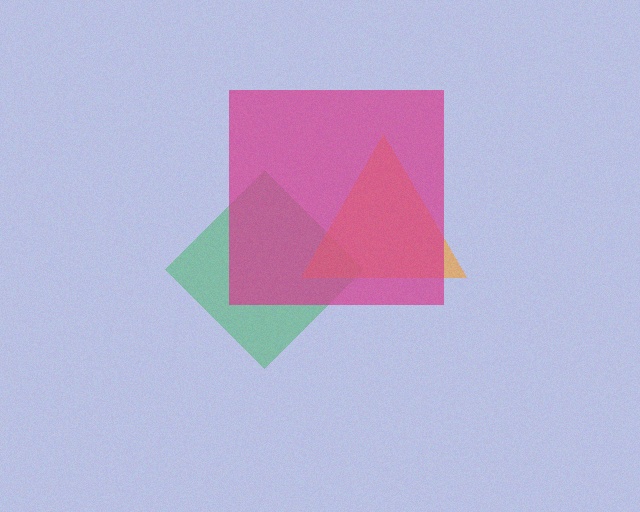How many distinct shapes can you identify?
There are 3 distinct shapes: a green diamond, an orange triangle, a magenta square.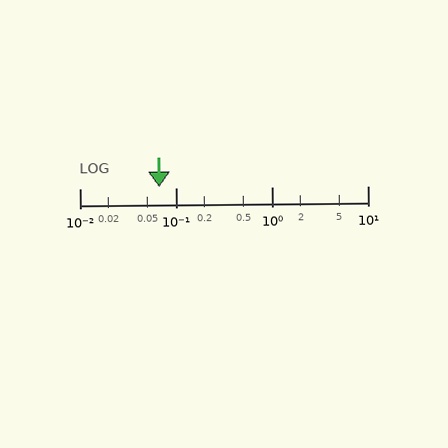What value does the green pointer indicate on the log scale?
The pointer indicates approximately 0.067.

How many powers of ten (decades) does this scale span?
The scale spans 3 decades, from 0.01 to 10.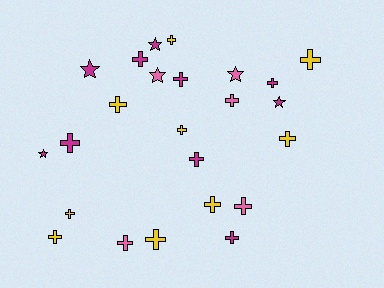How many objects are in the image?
There are 24 objects.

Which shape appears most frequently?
Cross, with 18 objects.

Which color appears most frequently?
Magenta, with 10 objects.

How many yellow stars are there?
There are no yellow stars.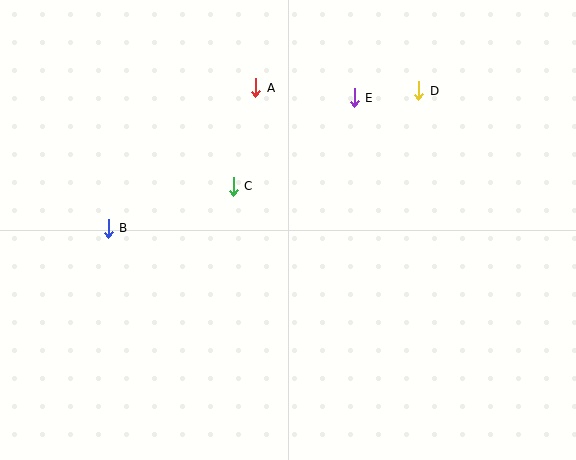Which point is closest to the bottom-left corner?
Point B is closest to the bottom-left corner.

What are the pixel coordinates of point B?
Point B is at (108, 228).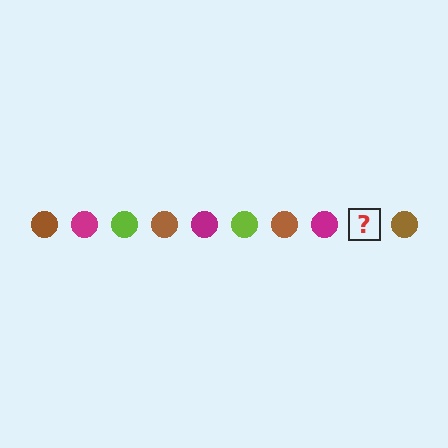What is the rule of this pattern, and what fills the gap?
The rule is that the pattern cycles through brown, magenta, lime circles. The gap should be filled with a lime circle.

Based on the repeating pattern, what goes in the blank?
The blank should be a lime circle.